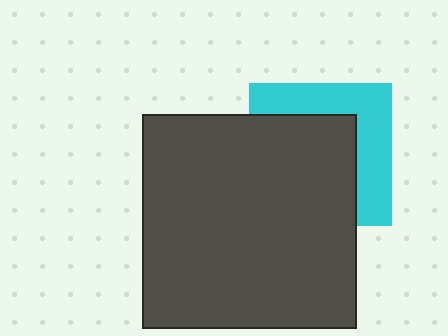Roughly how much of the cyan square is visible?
A small part of it is visible (roughly 40%).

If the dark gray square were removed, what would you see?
You would see the complete cyan square.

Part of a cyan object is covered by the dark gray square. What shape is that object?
It is a square.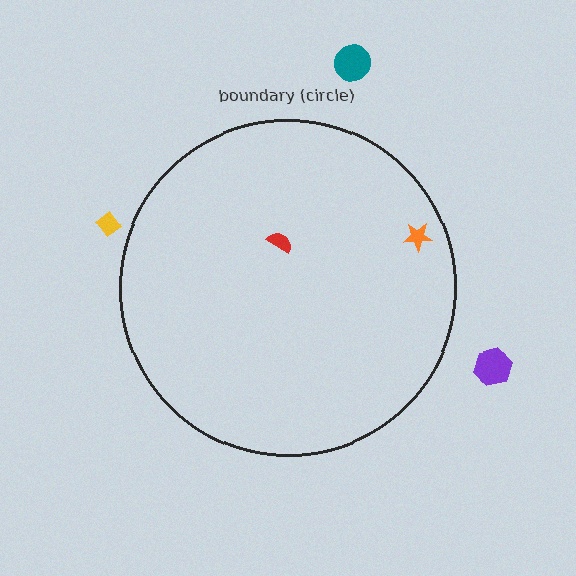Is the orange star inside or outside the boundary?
Inside.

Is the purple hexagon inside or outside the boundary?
Outside.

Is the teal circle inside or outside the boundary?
Outside.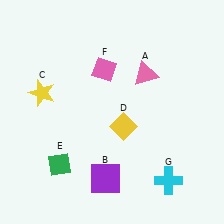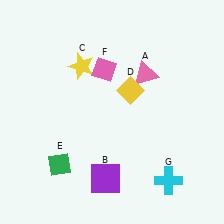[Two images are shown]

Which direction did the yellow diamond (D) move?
The yellow diamond (D) moved up.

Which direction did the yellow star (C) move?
The yellow star (C) moved right.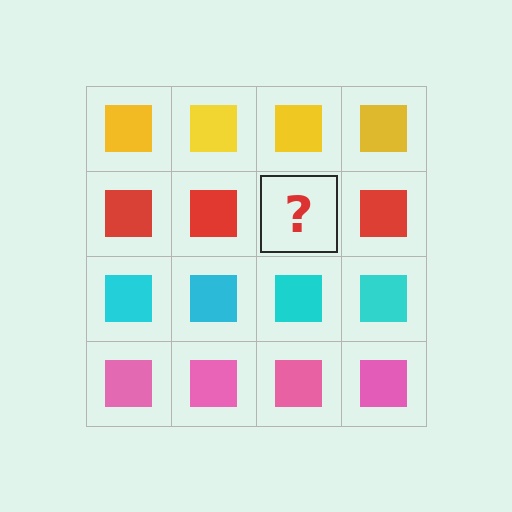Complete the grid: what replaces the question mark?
The question mark should be replaced with a red square.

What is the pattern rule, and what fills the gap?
The rule is that each row has a consistent color. The gap should be filled with a red square.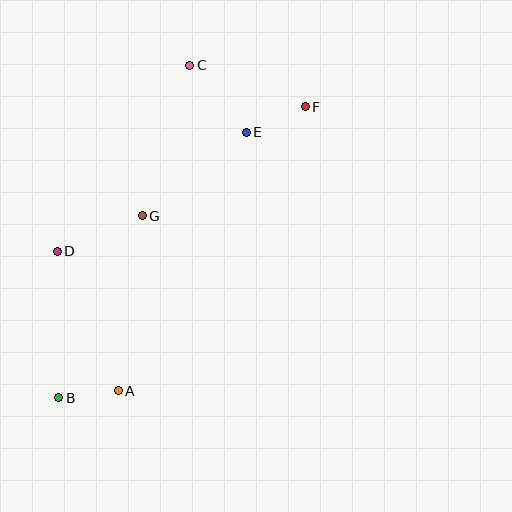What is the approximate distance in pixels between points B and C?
The distance between B and C is approximately 357 pixels.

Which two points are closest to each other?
Points A and B are closest to each other.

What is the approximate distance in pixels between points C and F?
The distance between C and F is approximately 123 pixels.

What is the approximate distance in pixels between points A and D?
The distance between A and D is approximately 152 pixels.